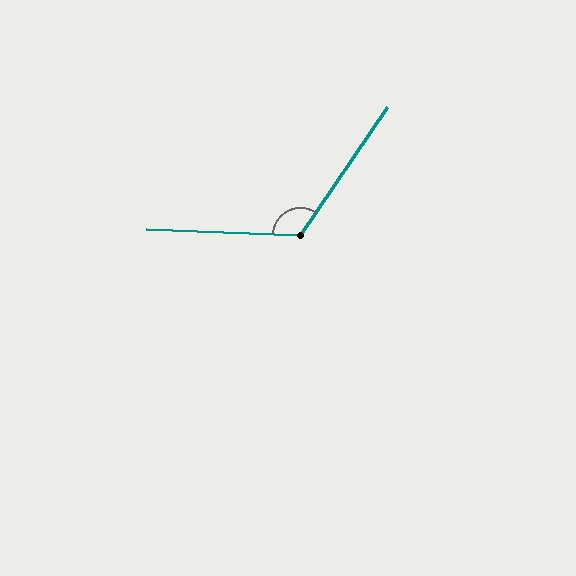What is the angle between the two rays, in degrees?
Approximately 122 degrees.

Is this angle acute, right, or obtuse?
It is obtuse.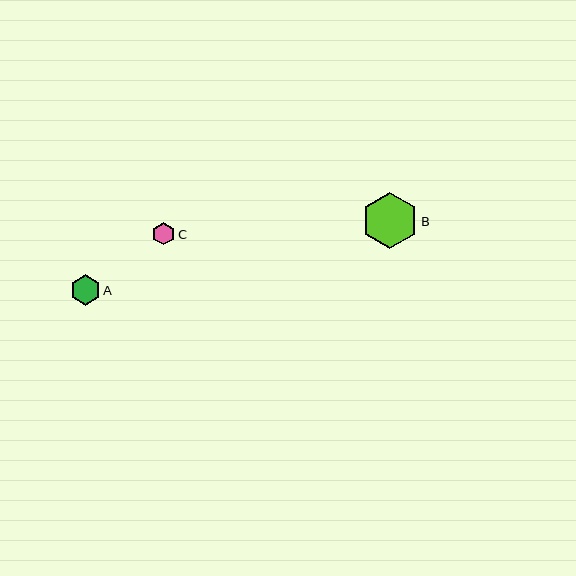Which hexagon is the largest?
Hexagon B is the largest with a size of approximately 56 pixels.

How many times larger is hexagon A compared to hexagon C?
Hexagon A is approximately 1.4 times the size of hexagon C.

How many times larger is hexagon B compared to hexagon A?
Hexagon B is approximately 1.8 times the size of hexagon A.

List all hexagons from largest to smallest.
From largest to smallest: B, A, C.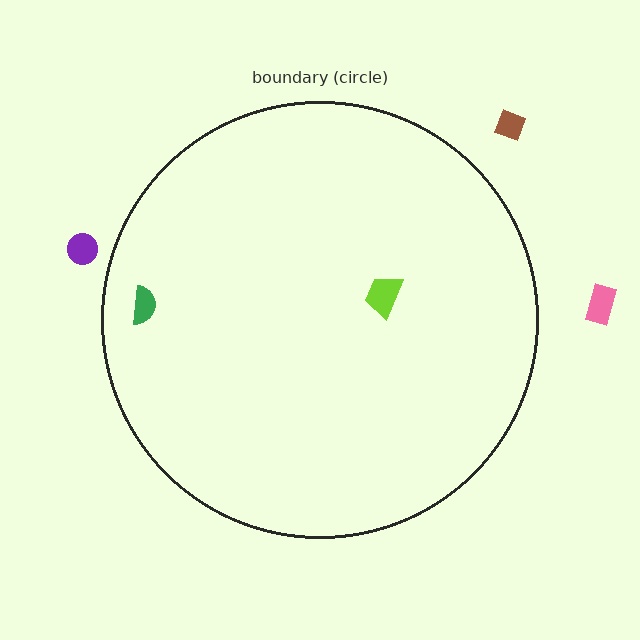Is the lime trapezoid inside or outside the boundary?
Inside.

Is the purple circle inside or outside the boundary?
Outside.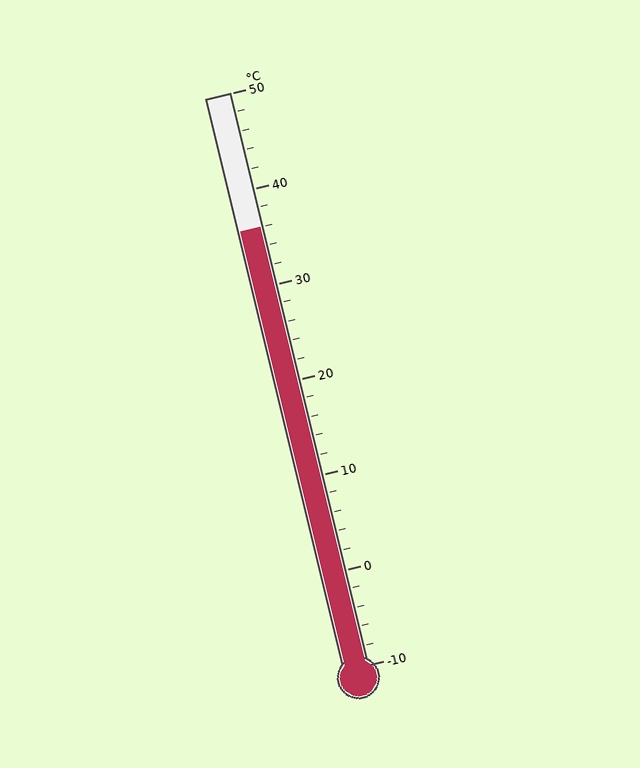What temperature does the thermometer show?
The thermometer shows approximately 36°C.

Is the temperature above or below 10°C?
The temperature is above 10°C.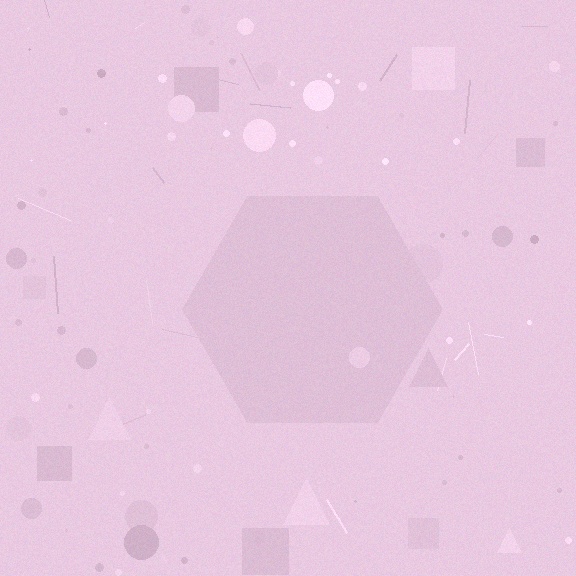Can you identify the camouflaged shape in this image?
The camouflaged shape is a hexagon.